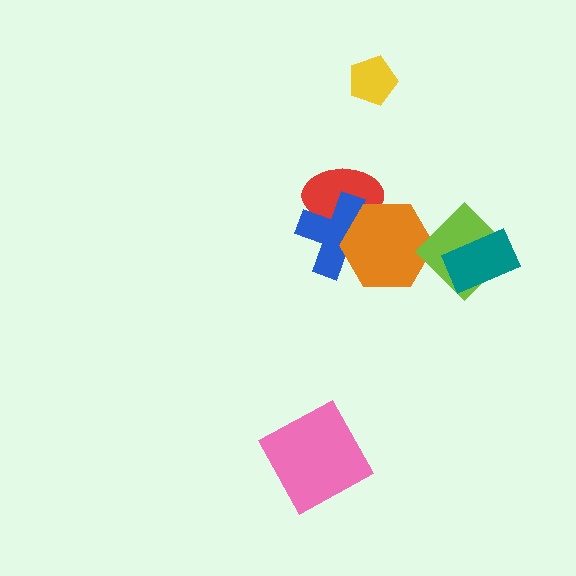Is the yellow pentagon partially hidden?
No, no other shape covers it.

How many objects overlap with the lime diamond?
2 objects overlap with the lime diamond.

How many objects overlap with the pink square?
0 objects overlap with the pink square.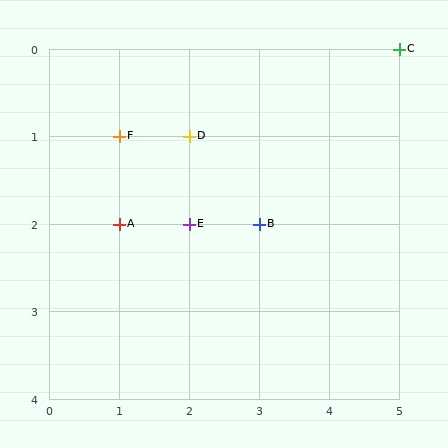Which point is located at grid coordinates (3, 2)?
Point B is at (3, 2).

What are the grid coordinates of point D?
Point D is at grid coordinates (2, 1).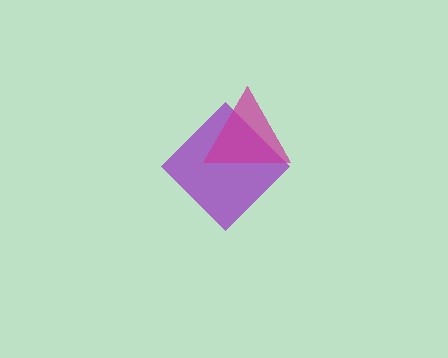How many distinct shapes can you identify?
There are 2 distinct shapes: a purple diamond, a magenta triangle.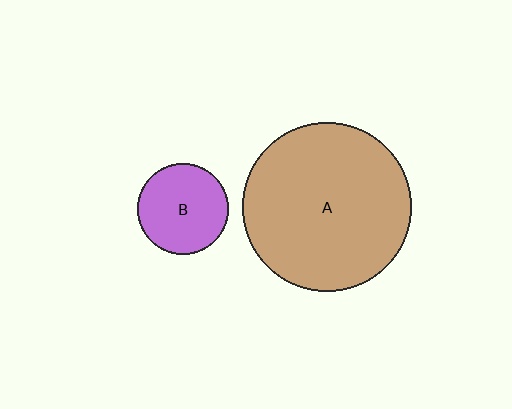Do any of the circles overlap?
No, none of the circles overlap.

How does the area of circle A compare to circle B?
Approximately 3.5 times.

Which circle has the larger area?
Circle A (brown).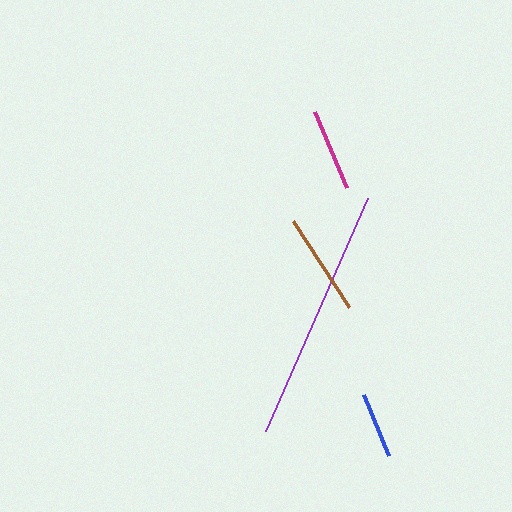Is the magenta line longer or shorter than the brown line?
The brown line is longer than the magenta line.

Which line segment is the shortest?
The blue line is the shortest at approximately 67 pixels.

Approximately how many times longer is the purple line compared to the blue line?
The purple line is approximately 3.8 times the length of the blue line.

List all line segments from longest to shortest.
From longest to shortest: purple, brown, magenta, blue.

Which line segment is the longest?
The purple line is the longest at approximately 254 pixels.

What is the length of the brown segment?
The brown segment is approximately 103 pixels long.